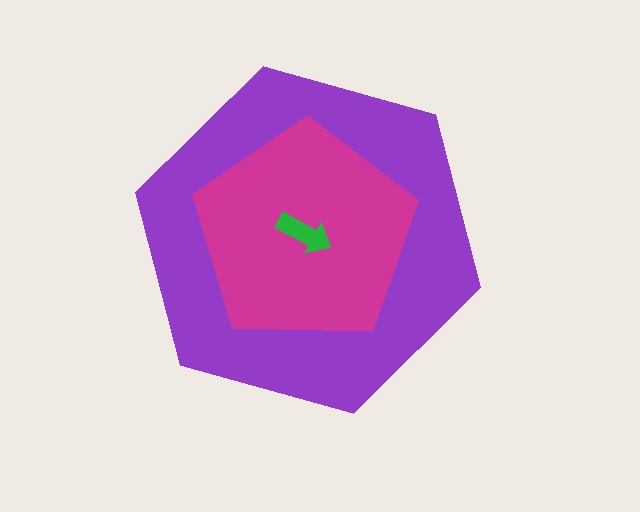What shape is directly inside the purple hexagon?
The magenta pentagon.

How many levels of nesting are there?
3.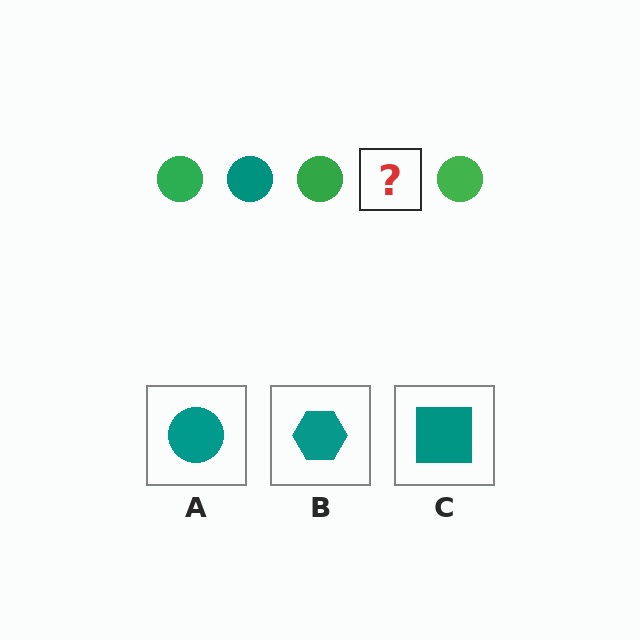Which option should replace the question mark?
Option A.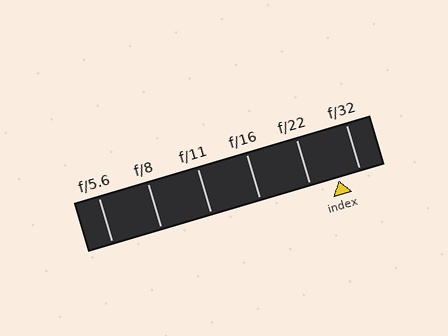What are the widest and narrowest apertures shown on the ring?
The widest aperture shown is f/5.6 and the narrowest is f/32.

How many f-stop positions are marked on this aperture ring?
There are 6 f-stop positions marked.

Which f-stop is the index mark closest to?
The index mark is closest to f/32.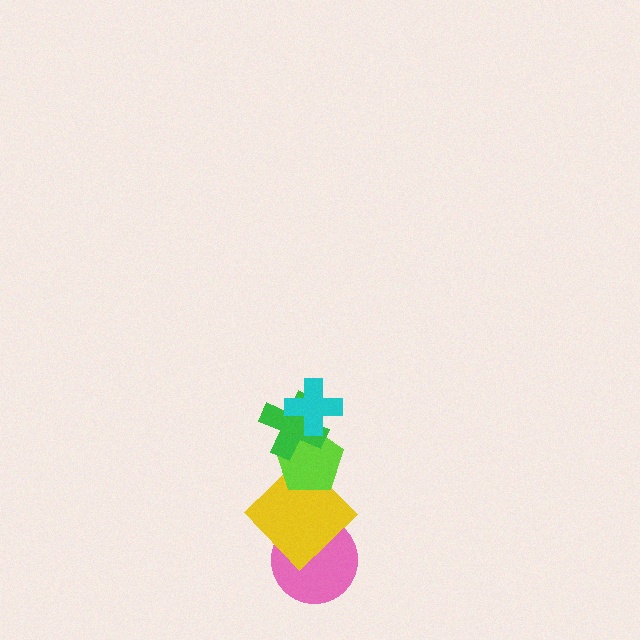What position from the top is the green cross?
The green cross is 2nd from the top.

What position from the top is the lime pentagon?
The lime pentagon is 3rd from the top.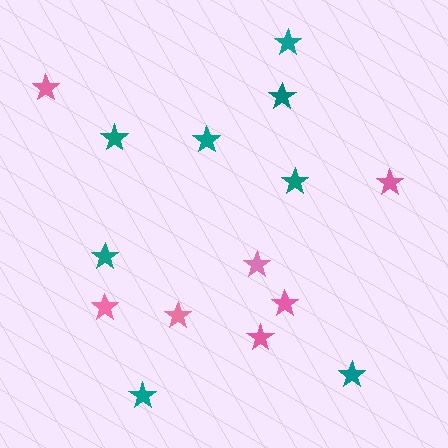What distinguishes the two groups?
There are 2 groups: one group of teal stars (8) and one group of pink stars (7).